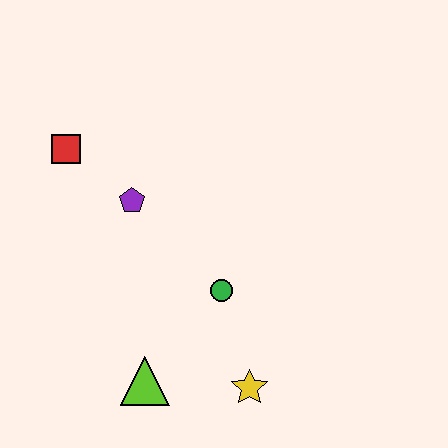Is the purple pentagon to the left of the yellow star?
Yes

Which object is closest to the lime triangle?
The yellow star is closest to the lime triangle.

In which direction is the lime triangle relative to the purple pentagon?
The lime triangle is below the purple pentagon.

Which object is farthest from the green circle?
The red square is farthest from the green circle.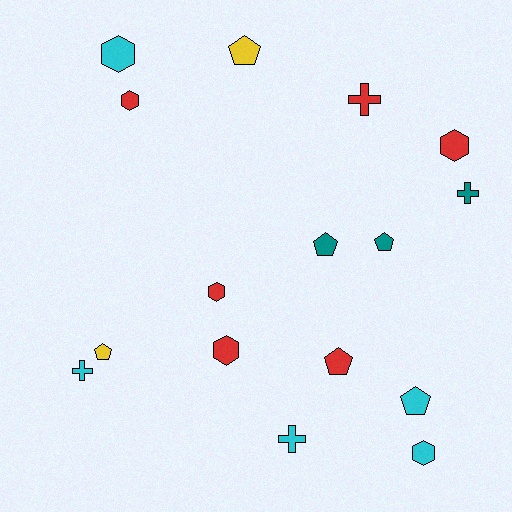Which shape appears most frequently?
Hexagon, with 6 objects.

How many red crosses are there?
There is 1 red cross.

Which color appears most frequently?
Red, with 6 objects.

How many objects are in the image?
There are 16 objects.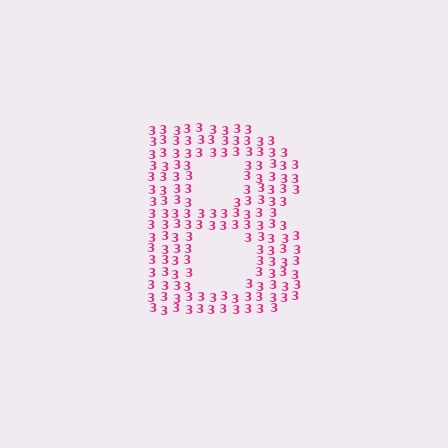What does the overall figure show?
The overall figure shows the letter B.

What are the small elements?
The small elements are digit 3's.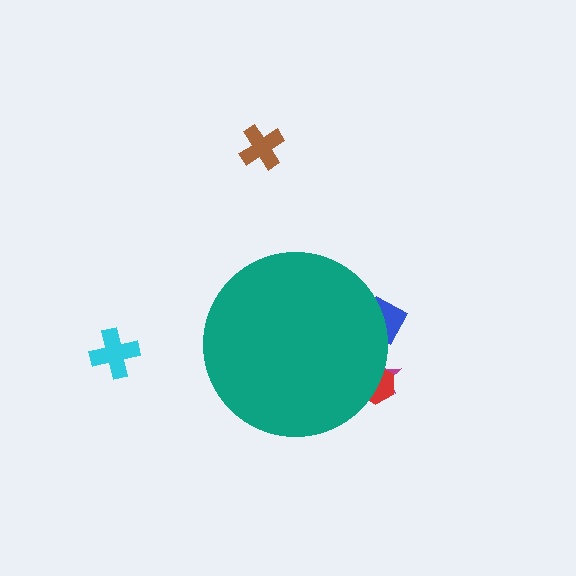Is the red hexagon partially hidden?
Yes, the red hexagon is partially hidden behind the teal circle.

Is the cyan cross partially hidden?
No, the cyan cross is fully visible.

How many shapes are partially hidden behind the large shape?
3 shapes are partially hidden.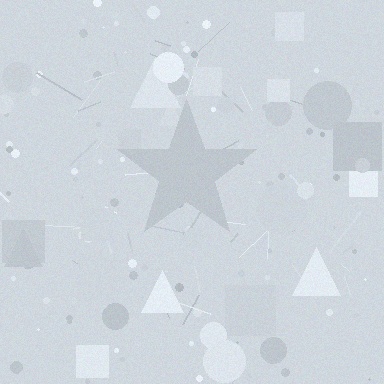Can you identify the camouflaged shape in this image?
The camouflaged shape is a star.